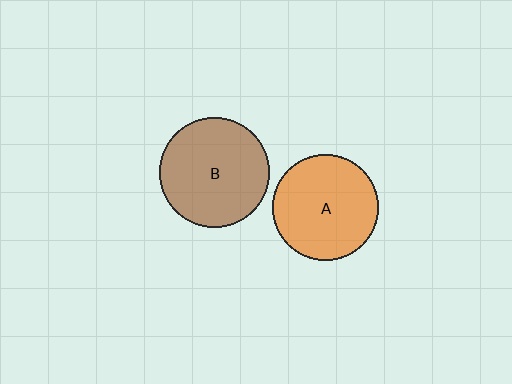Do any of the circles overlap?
No, none of the circles overlap.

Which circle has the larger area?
Circle B (brown).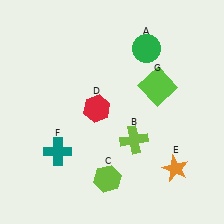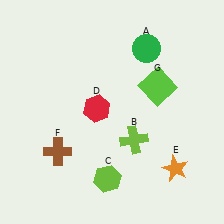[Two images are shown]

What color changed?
The cross (F) changed from teal in Image 1 to brown in Image 2.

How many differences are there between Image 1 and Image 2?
There is 1 difference between the two images.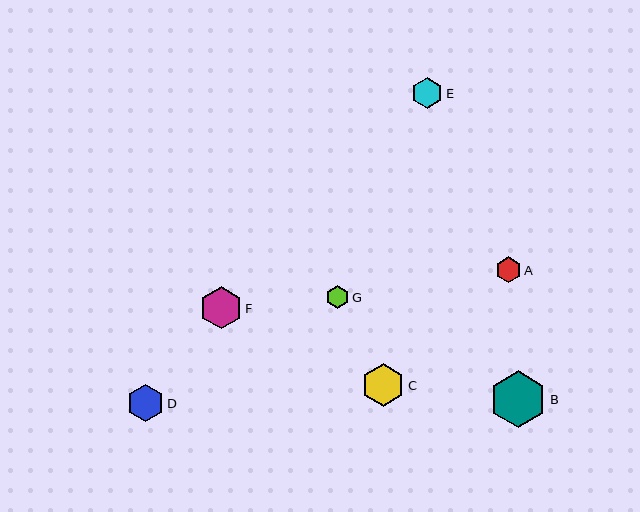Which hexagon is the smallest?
Hexagon G is the smallest with a size of approximately 23 pixels.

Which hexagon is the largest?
Hexagon B is the largest with a size of approximately 57 pixels.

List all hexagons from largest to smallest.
From largest to smallest: B, C, F, D, E, A, G.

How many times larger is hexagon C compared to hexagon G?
Hexagon C is approximately 1.9 times the size of hexagon G.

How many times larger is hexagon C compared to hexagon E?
Hexagon C is approximately 1.4 times the size of hexagon E.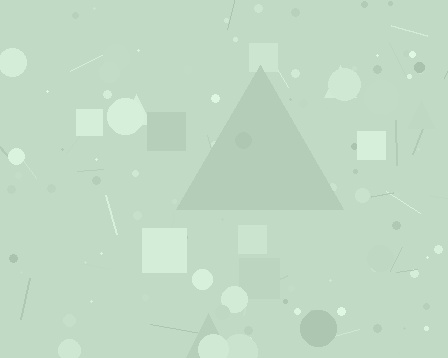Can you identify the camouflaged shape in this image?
The camouflaged shape is a triangle.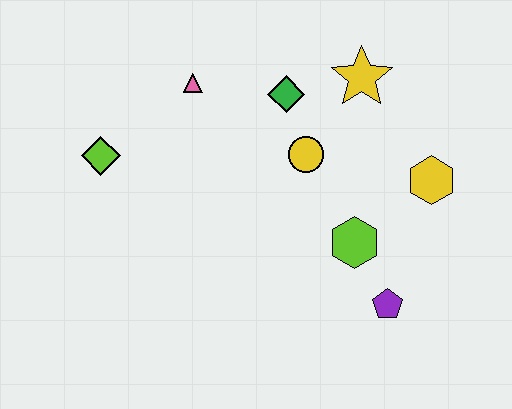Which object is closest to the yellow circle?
The green diamond is closest to the yellow circle.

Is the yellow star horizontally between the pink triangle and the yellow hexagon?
Yes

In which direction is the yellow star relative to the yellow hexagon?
The yellow star is above the yellow hexagon.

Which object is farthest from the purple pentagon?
The lime diamond is farthest from the purple pentagon.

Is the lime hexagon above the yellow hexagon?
No